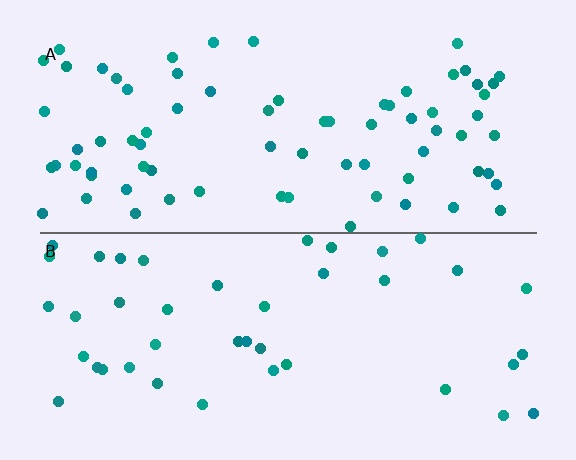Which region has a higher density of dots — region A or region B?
A (the top).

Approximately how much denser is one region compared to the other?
Approximately 1.8× — region A over region B.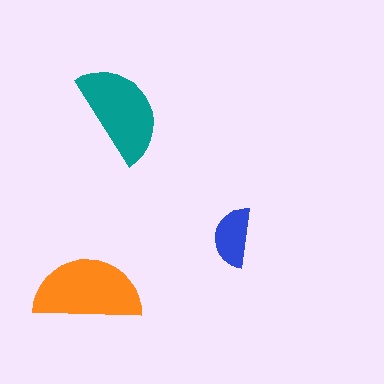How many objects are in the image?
There are 3 objects in the image.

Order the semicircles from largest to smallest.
the orange one, the teal one, the blue one.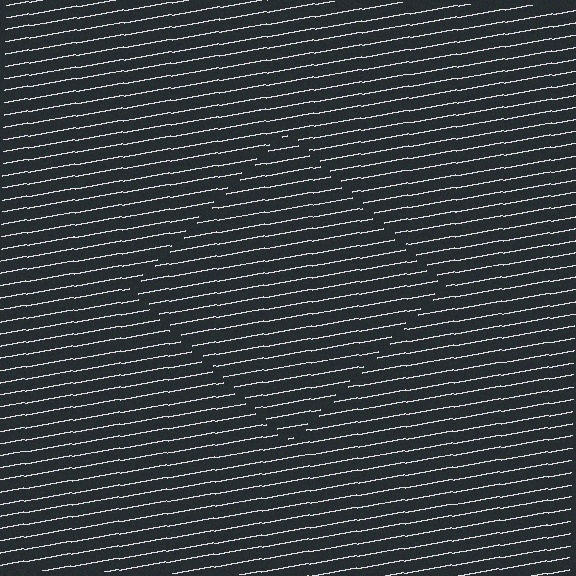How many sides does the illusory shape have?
4 sides — the line-ends trace a square.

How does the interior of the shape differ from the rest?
The interior of the shape contains the same grating, shifted by half a period — the contour is defined by the phase discontinuity where line-ends from the inner and outer gratings abut.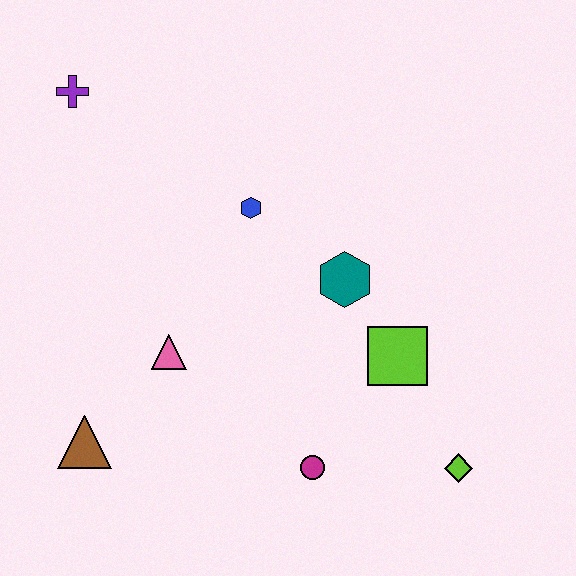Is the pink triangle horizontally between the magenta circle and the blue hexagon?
No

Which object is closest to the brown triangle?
The pink triangle is closest to the brown triangle.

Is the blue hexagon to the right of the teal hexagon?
No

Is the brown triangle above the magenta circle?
Yes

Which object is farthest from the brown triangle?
The lime diamond is farthest from the brown triangle.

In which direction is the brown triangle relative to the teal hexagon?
The brown triangle is to the left of the teal hexagon.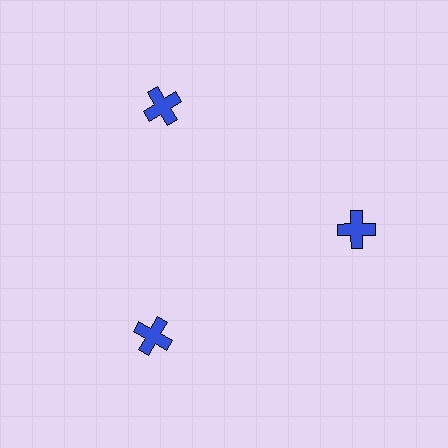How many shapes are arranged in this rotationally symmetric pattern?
There are 3 shapes, arranged in 3 groups of 1.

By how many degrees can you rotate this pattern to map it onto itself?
The pattern maps onto itself every 120 degrees of rotation.